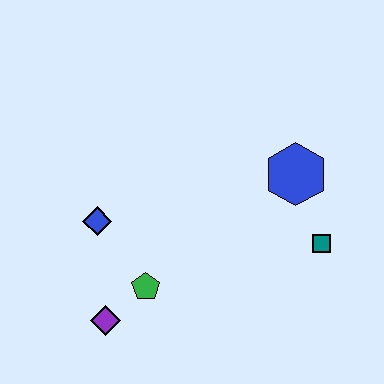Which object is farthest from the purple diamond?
The blue hexagon is farthest from the purple diamond.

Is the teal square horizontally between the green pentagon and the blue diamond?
No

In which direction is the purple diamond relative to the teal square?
The purple diamond is to the left of the teal square.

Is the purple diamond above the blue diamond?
No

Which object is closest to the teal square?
The blue hexagon is closest to the teal square.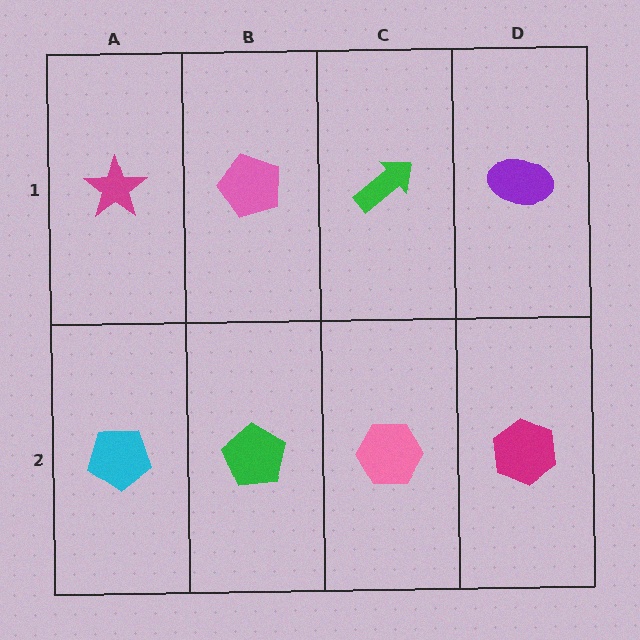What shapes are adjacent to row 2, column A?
A magenta star (row 1, column A), a green pentagon (row 2, column B).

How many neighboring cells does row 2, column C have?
3.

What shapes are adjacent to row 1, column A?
A cyan pentagon (row 2, column A), a pink pentagon (row 1, column B).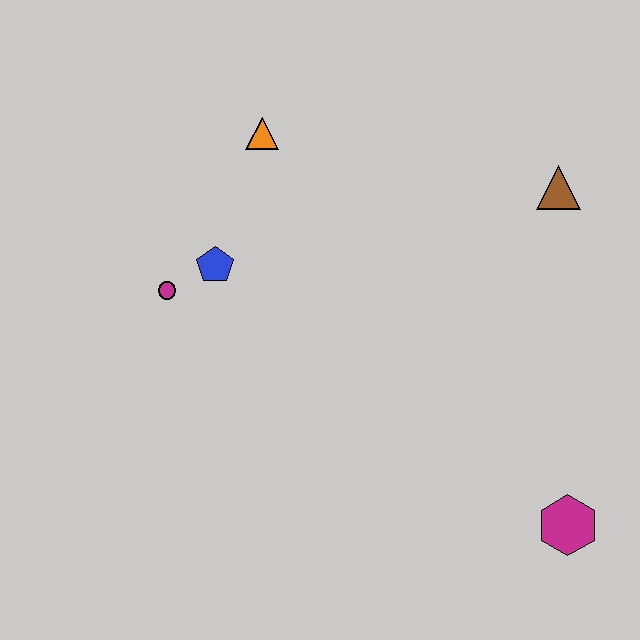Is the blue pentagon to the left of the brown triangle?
Yes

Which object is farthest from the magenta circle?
The magenta hexagon is farthest from the magenta circle.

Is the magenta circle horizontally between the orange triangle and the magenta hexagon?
No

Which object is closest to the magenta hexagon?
The brown triangle is closest to the magenta hexagon.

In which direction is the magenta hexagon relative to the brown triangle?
The magenta hexagon is below the brown triangle.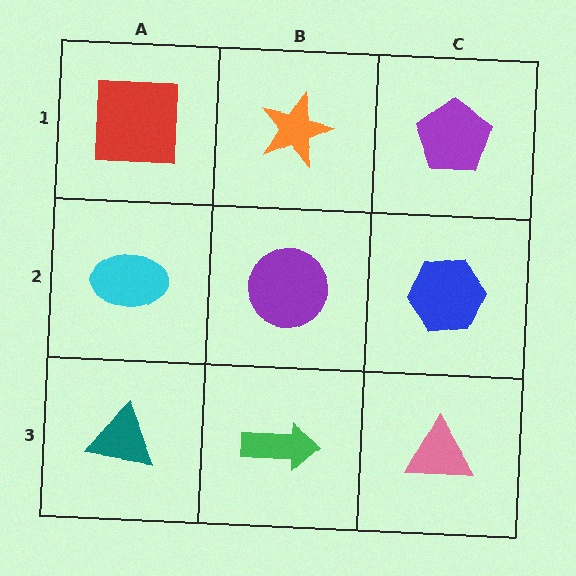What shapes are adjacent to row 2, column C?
A purple pentagon (row 1, column C), a pink triangle (row 3, column C), a purple circle (row 2, column B).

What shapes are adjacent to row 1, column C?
A blue hexagon (row 2, column C), an orange star (row 1, column B).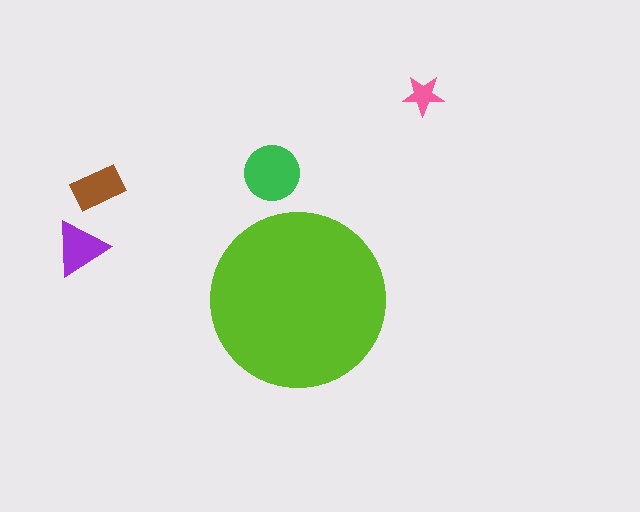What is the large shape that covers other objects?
A lime circle.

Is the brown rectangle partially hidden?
No, the brown rectangle is fully visible.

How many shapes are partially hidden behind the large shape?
0 shapes are partially hidden.